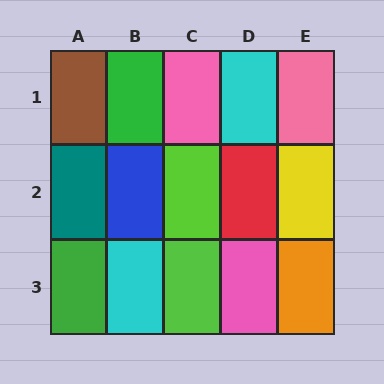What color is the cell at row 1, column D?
Cyan.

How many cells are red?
1 cell is red.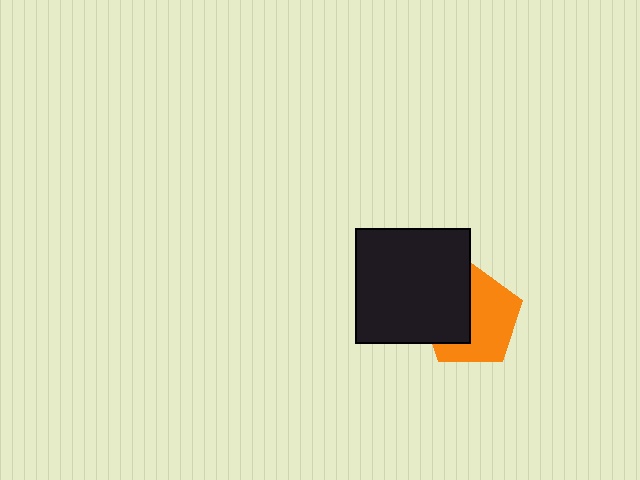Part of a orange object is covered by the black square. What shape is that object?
It is a pentagon.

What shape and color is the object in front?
The object in front is a black square.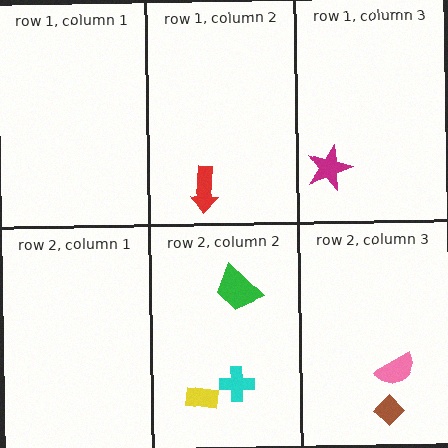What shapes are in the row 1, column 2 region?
The red arrow.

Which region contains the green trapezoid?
The row 2, column 2 region.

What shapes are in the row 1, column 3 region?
The magenta star.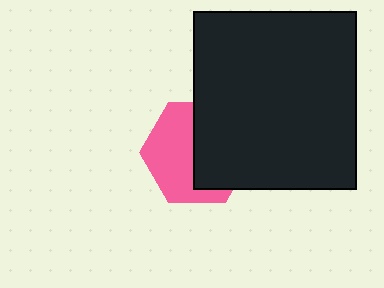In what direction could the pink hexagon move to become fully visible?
The pink hexagon could move left. That would shift it out from behind the black rectangle entirely.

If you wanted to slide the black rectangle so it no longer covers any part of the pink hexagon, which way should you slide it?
Slide it right — that is the most direct way to separate the two shapes.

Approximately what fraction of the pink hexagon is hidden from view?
Roughly 48% of the pink hexagon is hidden behind the black rectangle.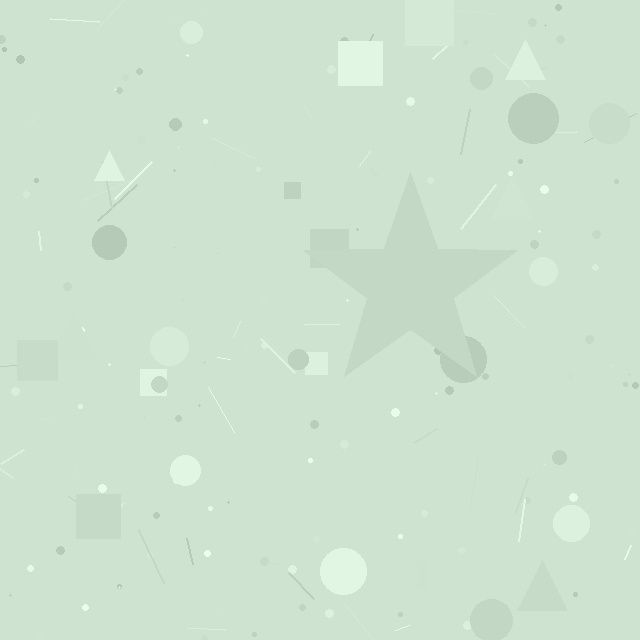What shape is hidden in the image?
A star is hidden in the image.